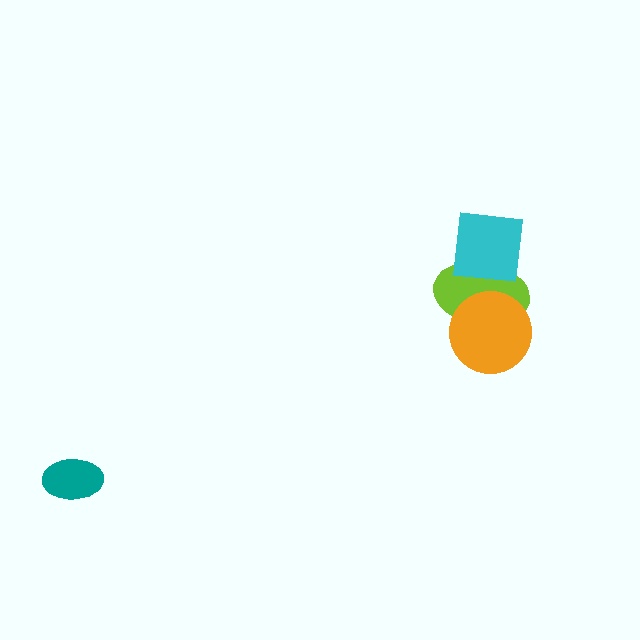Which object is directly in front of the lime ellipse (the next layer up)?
The orange circle is directly in front of the lime ellipse.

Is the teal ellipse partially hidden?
No, no other shape covers it.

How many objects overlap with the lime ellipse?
2 objects overlap with the lime ellipse.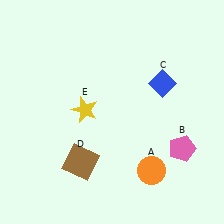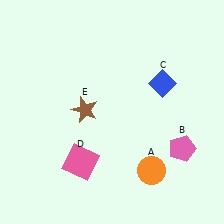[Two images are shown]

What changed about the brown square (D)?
In Image 1, D is brown. In Image 2, it changed to pink.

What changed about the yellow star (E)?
In Image 1, E is yellow. In Image 2, it changed to brown.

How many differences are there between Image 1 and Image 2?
There are 2 differences between the two images.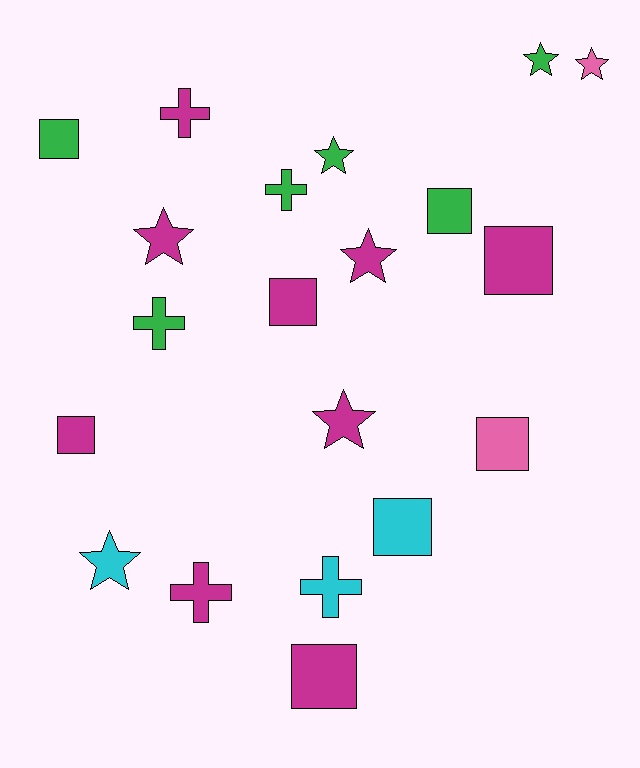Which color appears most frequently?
Magenta, with 9 objects.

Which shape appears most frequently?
Square, with 8 objects.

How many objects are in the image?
There are 20 objects.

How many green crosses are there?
There are 2 green crosses.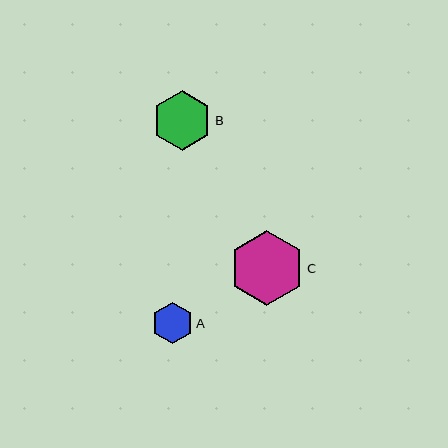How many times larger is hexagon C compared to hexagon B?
Hexagon C is approximately 1.3 times the size of hexagon B.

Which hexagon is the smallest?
Hexagon A is the smallest with a size of approximately 41 pixels.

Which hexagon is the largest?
Hexagon C is the largest with a size of approximately 75 pixels.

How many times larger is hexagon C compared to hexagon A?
Hexagon C is approximately 1.8 times the size of hexagon A.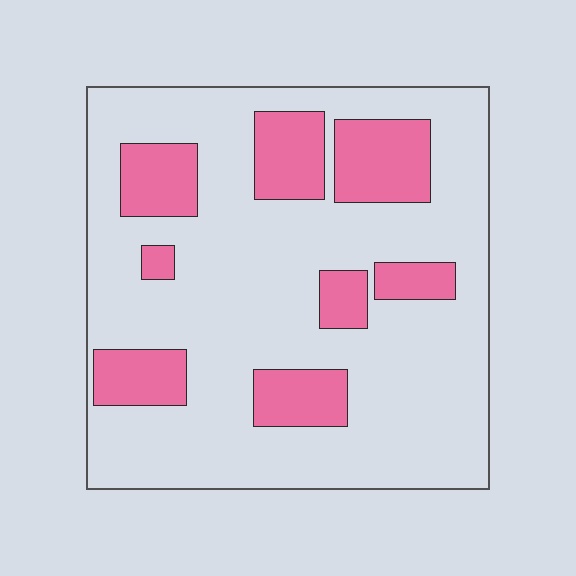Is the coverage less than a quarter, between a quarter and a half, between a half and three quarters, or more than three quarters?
Less than a quarter.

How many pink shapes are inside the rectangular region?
8.